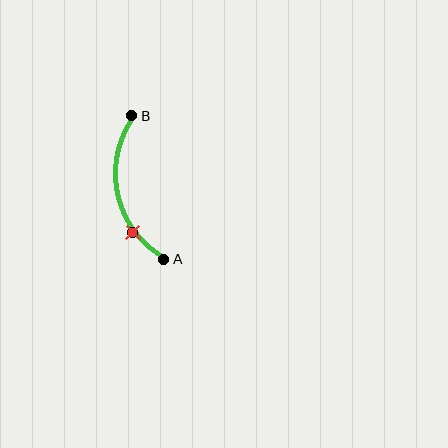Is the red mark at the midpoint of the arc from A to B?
No. The red mark lies on the arc but is closer to endpoint A. The arc midpoint would be at the point on the curve equidistant along the arc from both A and B.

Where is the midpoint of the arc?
The arc midpoint is the point on the curve farthest from the straight line joining A and B. It sits to the left of that line.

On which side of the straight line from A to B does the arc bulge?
The arc bulges to the left of the straight line connecting A and B.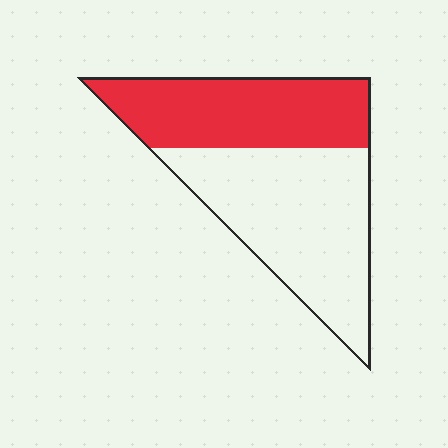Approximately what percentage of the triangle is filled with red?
Approximately 40%.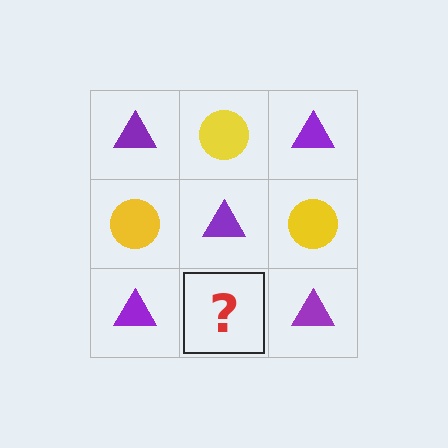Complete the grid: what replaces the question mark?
The question mark should be replaced with a yellow circle.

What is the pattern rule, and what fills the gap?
The rule is that it alternates purple triangle and yellow circle in a checkerboard pattern. The gap should be filled with a yellow circle.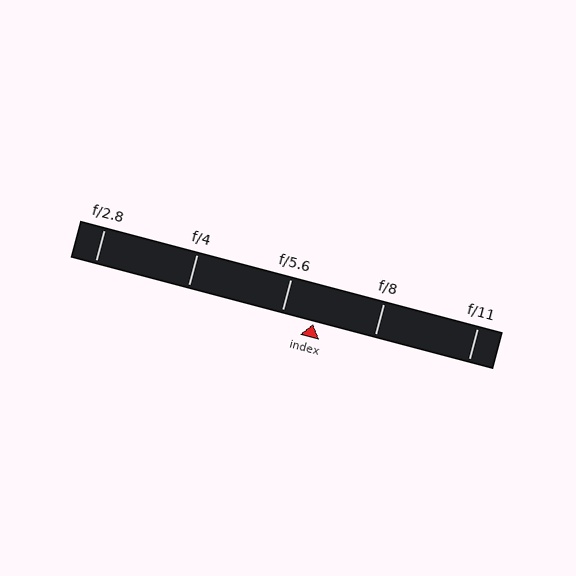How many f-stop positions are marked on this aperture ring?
There are 5 f-stop positions marked.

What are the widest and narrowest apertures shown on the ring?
The widest aperture shown is f/2.8 and the narrowest is f/11.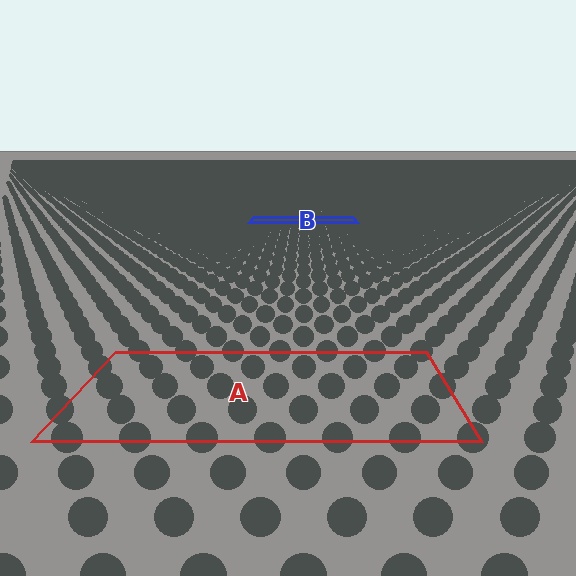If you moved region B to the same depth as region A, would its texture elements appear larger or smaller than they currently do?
They would appear larger. At a closer depth, the same texture elements are projected at a bigger on-screen size.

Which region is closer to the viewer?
Region A is closer. The texture elements there are larger and more spread out.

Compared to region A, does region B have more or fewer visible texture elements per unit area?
Region B has more texture elements per unit area — they are packed more densely because it is farther away.